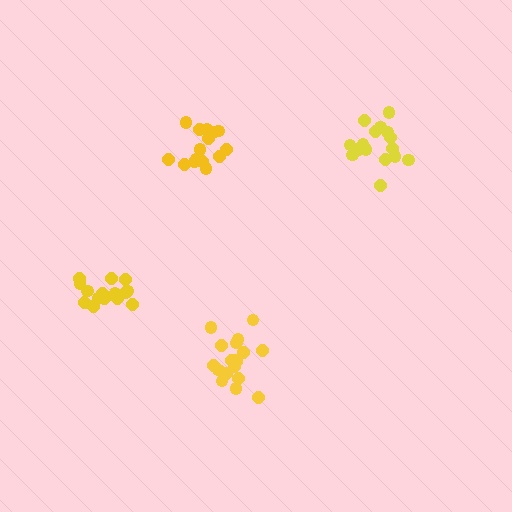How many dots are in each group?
Group 1: 15 dots, Group 2: 15 dots, Group 3: 18 dots, Group 4: 16 dots (64 total).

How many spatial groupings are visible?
There are 4 spatial groupings.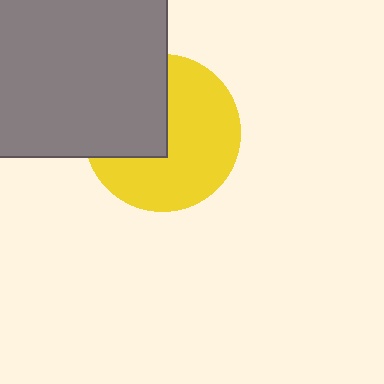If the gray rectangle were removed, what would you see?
You would see the complete yellow circle.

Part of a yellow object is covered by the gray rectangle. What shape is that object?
It is a circle.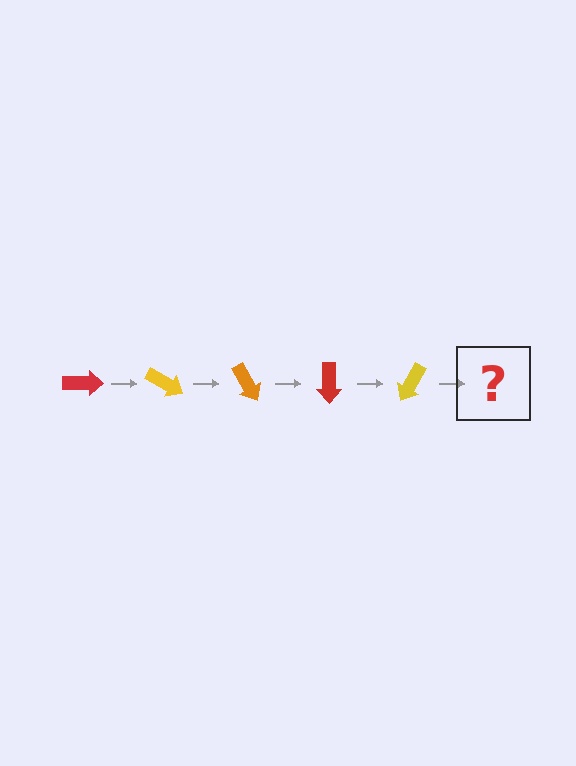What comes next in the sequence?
The next element should be an orange arrow, rotated 150 degrees from the start.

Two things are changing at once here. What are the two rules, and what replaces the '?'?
The two rules are that it rotates 30 degrees each step and the color cycles through red, yellow, and orange. The '?' should be an orange arrow, rotated 150 degrees from the start.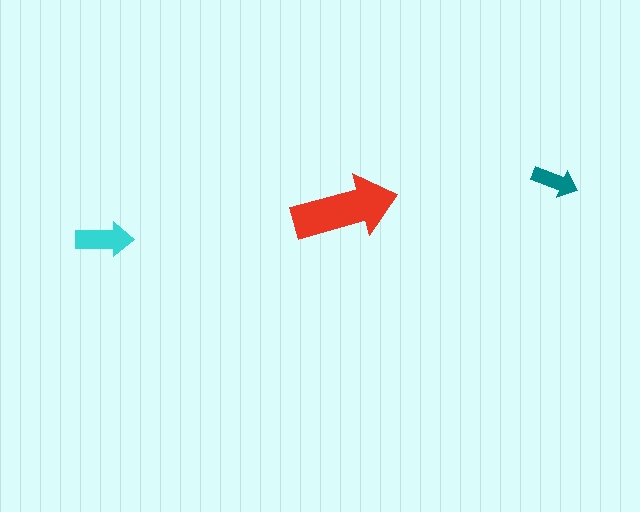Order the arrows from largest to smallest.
the red one, the cyan one, the teal one.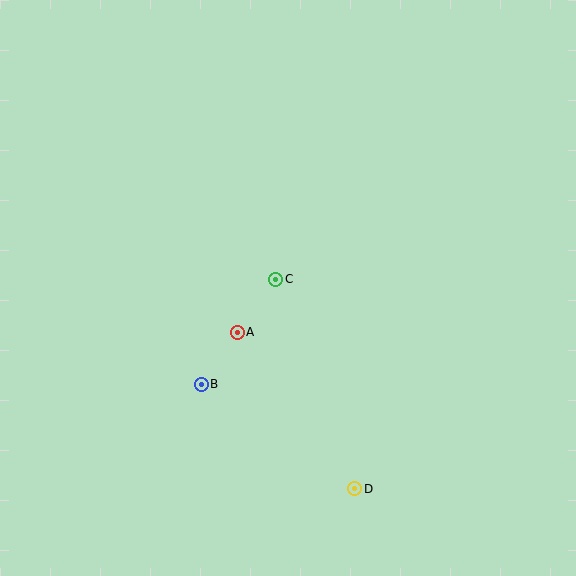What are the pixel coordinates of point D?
Point D is at (355, 489).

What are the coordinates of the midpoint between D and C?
The midpoint between D and C is at (315, 384).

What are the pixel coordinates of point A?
Point A is at (237, 332).